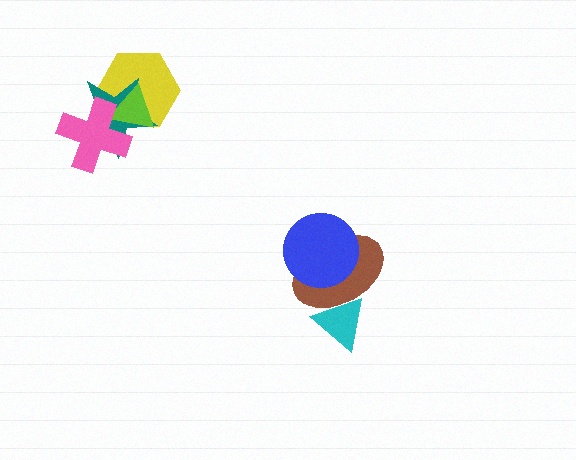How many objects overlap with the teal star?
3 objects overlap with the teal star.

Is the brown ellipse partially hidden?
Yes, it is partially covered by another shape.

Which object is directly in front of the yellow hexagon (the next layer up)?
The teal star is directly in front of the yellow hexagon.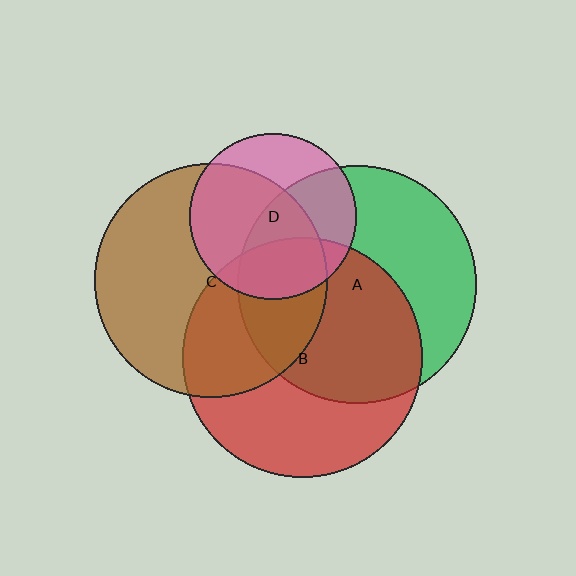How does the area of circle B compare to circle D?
Approximately 2.1 times.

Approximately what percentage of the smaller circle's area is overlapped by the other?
Approximately 55%.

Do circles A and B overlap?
Yes.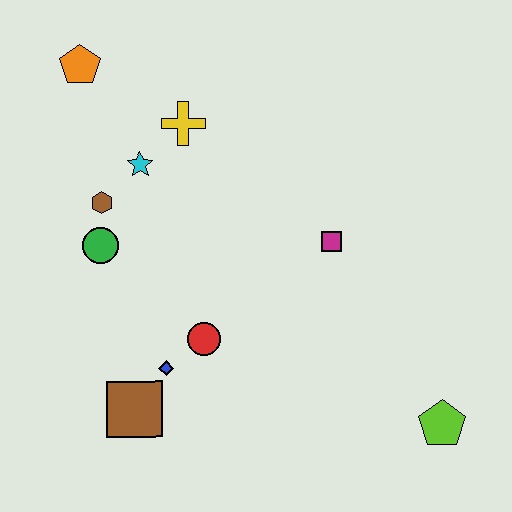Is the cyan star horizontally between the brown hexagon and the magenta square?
Yes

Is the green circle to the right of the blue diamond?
No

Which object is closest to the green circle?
The brown hexagon is closest to the green circle.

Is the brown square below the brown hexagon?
Yes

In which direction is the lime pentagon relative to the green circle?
The lime pentagon is to the right of the green circle.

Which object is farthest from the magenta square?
The orange pentagon is farthest from the magenta square.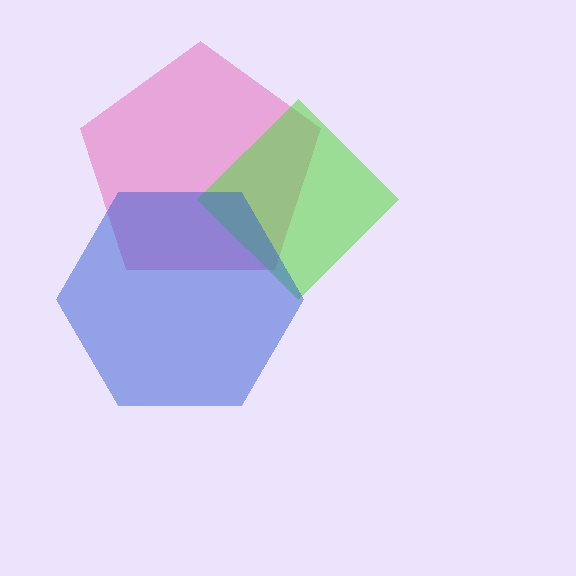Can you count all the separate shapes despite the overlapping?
Yes, there are 3 separate shapes.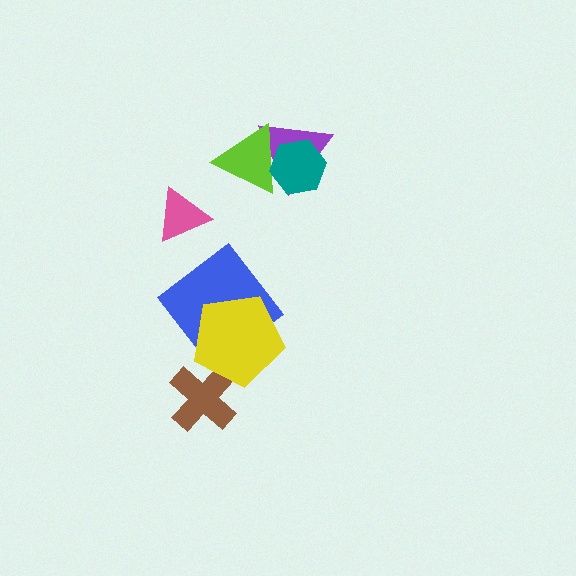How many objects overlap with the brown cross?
1 object overlaps with the brown cross.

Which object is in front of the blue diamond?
The yellow pentagon is in front of the blue diamond.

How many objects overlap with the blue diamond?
1 object overlaps with the blue diamond.